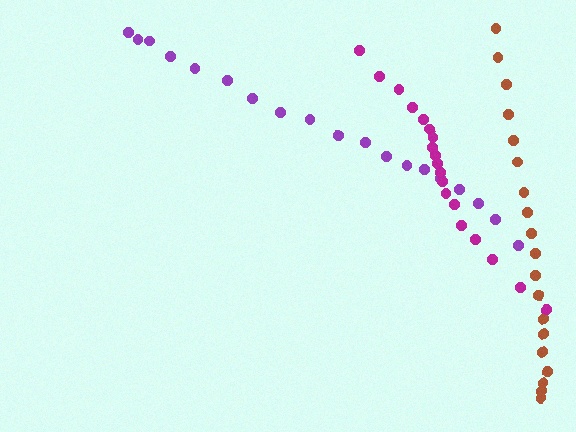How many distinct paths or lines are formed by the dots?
There are 3 distinct paths.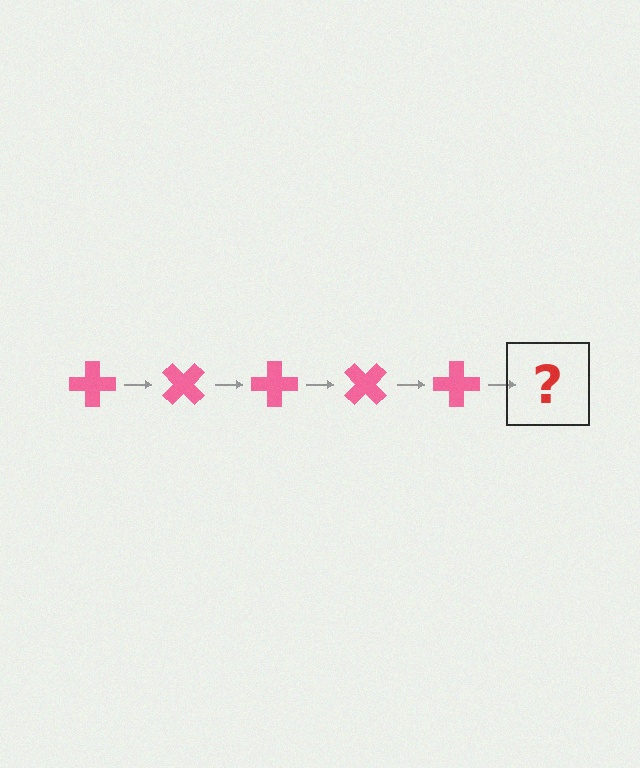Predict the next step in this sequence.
The next step is a pink cross rotated 225 degrees.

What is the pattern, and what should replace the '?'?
The pattern is that the cross rotates 45 degrees each step. The '?' should be a pink cross rotated 225 degrees.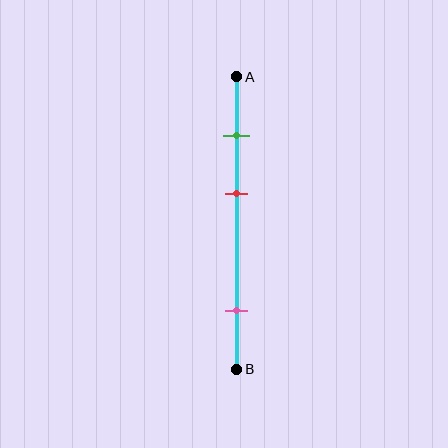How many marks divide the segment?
There are 3 marks dividing the segment.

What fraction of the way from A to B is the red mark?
The red mark is approximately 40% (0.4) of the way from A to B.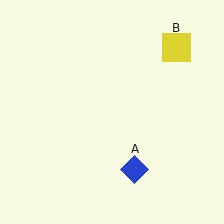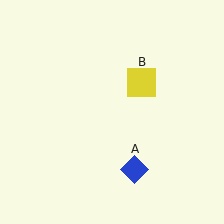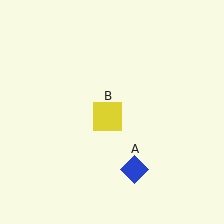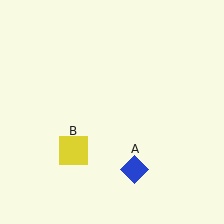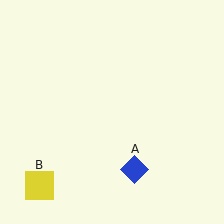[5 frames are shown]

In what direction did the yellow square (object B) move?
The yellow square (object B) moved down and to the left.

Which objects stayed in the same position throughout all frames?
Blue diamond (object A) remained stationary.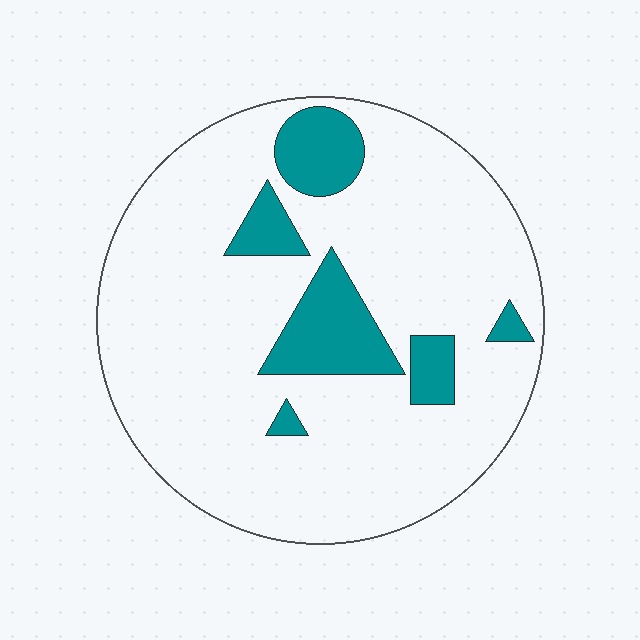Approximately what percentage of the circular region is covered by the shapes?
Approximately 15%.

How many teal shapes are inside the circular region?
6.